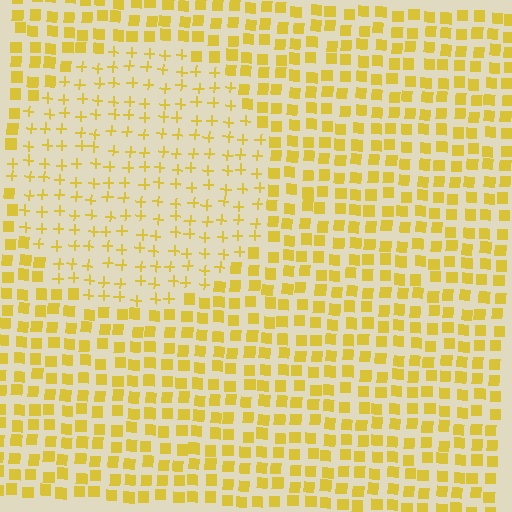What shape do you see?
I see a circle.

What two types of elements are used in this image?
The image uses plus signs inside the circle region and squares outside it.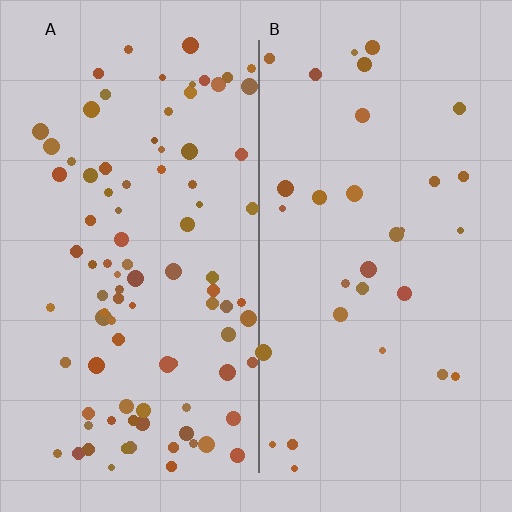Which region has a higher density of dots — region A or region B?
A (the left).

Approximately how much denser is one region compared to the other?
Approximately 2.9× — region A over region B.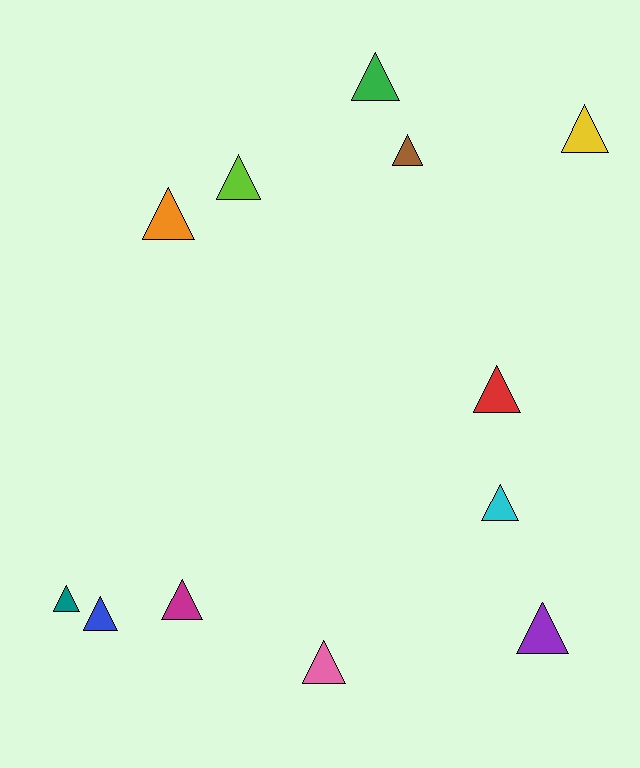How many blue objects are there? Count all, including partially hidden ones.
There is 1 blue object.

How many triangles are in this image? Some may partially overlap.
There are 12 triangles.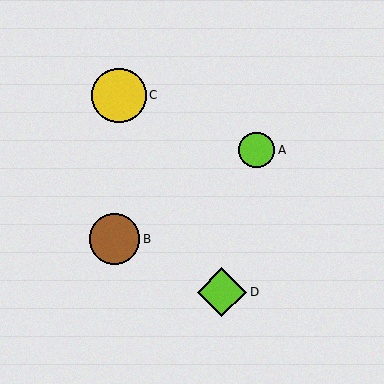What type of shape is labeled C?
Shape C is a yellow circle.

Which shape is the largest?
The yellow circle (labeled C) is the largest.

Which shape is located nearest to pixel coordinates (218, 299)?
The lime diamond (labeled D) at (222, 292) is nearest to that location.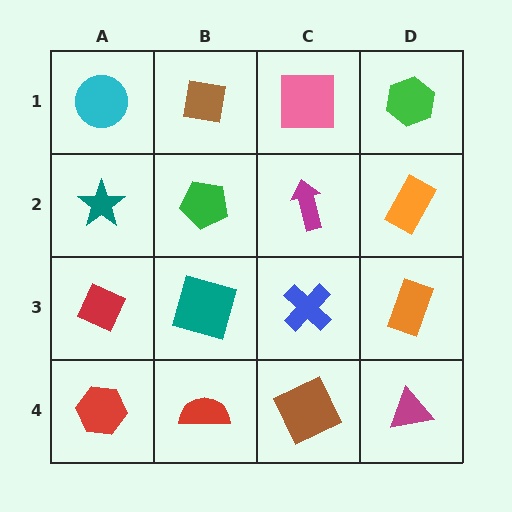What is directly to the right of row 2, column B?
A magenta arrow.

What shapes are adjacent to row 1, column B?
A green pentagon (row 2, column B), a cyan circle (row 1, column A), a pink square (row 1, column C).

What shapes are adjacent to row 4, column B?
A teal square (row 3, column B), a red hexagon (row 4, column A), a brown square (row 4, column C).